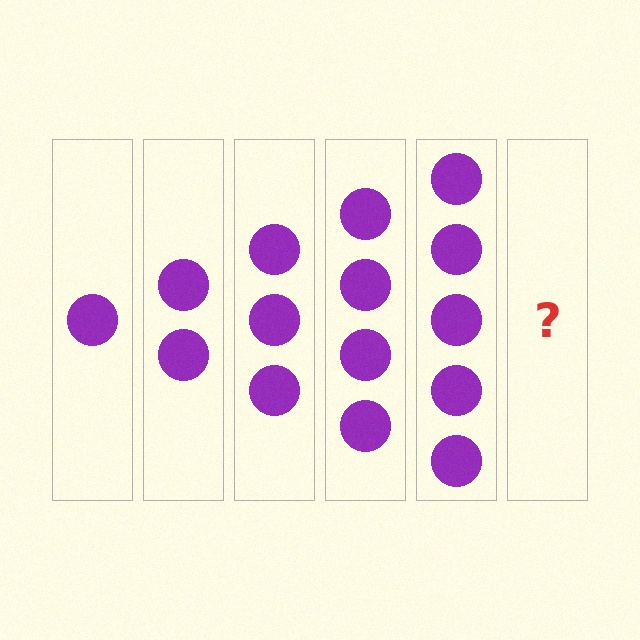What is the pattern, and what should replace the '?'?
The pattern is that each step adds one more circle. The '?' should be 6 circles.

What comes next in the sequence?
The next element should be 6 circles.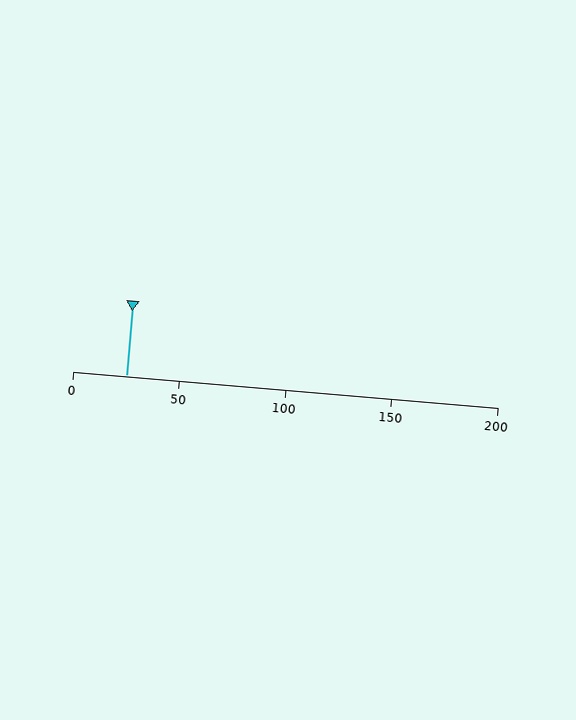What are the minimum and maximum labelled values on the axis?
The axis runs from 0 to 200.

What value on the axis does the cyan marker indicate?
The marker indicates approximately 25.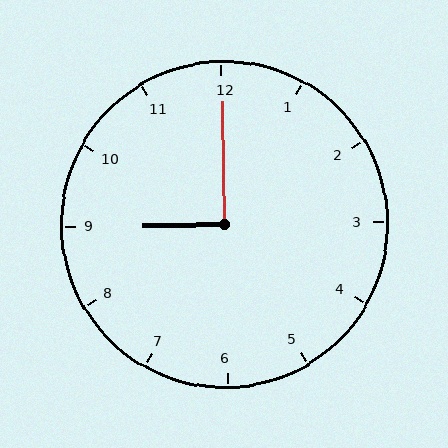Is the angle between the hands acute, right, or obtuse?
It is right.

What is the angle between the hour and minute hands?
Approximately 90 degrees.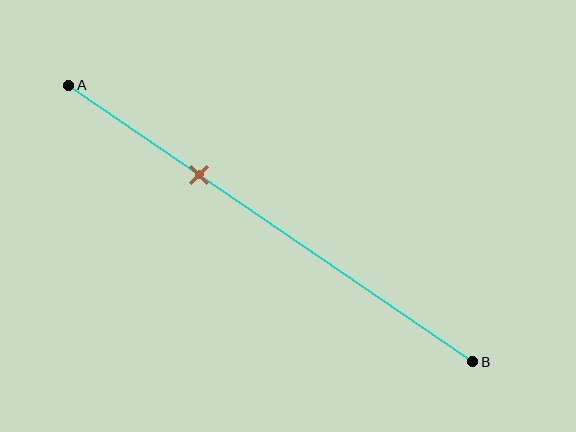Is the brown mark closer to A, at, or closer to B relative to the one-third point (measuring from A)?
The brown mark is approximately at the one-third point of segment AB.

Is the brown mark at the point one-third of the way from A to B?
Yes, the mark is approximately at the one-third point.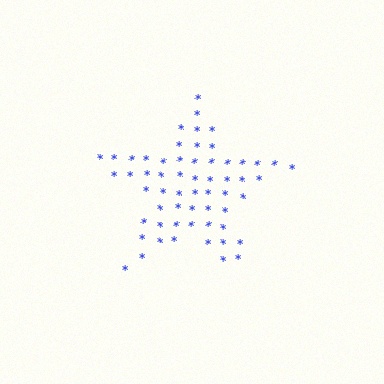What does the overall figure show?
The overall figure shows a star.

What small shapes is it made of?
It is made of small asterisks.